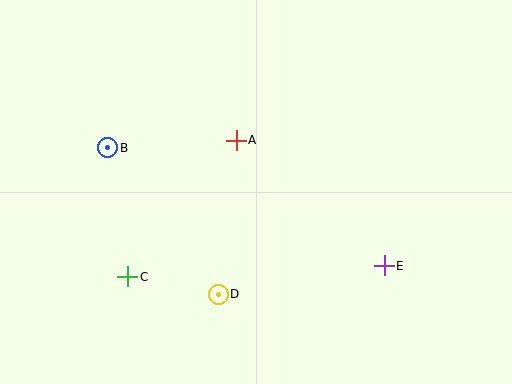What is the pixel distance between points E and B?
The distance between E and B is 301 pixels.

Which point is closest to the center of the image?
Point A at (236, 140) is closest to the center.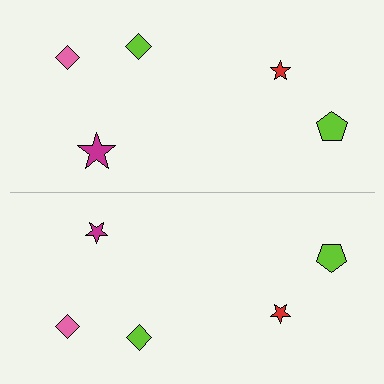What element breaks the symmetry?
The magenta star on the bottom side has a different size than its mirror counterpart.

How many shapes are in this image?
There are 10 shapes in this image.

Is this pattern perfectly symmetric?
No, the pattern is not perfectly symmetric. The magenta star on the bottom side has a different size than its mirror counterpart.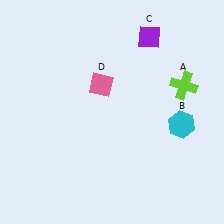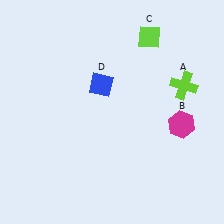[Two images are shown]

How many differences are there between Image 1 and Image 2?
There are 3 differences between the two images.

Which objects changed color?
B changed from cyan to magenta. C changed from purple to lime. D changed from pink to blue.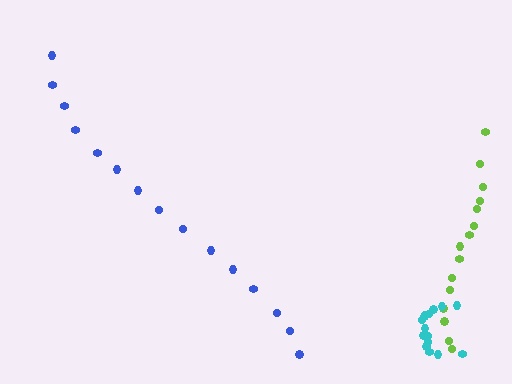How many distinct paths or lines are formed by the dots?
There are 3 distinct paths.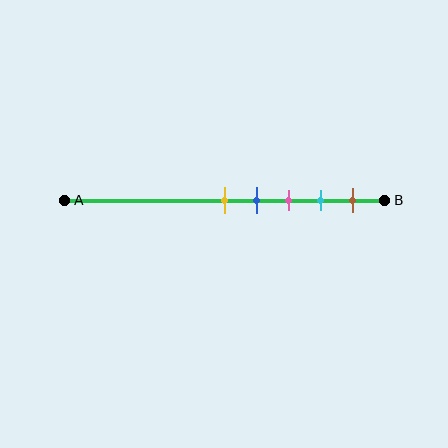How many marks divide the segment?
There are 5 marks dividing the segment.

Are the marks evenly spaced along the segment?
Yes, the marks are approximately evenly spaced.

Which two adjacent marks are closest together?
The yellow and blue marks are the closest adjacent pair.